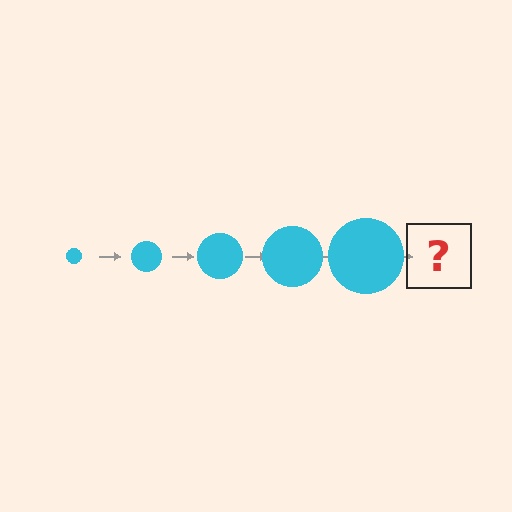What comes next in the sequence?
The next element should be a cyan circle, larger than the previous one.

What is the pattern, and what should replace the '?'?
The pattern is that the circle gets progressively larger each step. The '?' should be a cyan circle, larger than the previous one.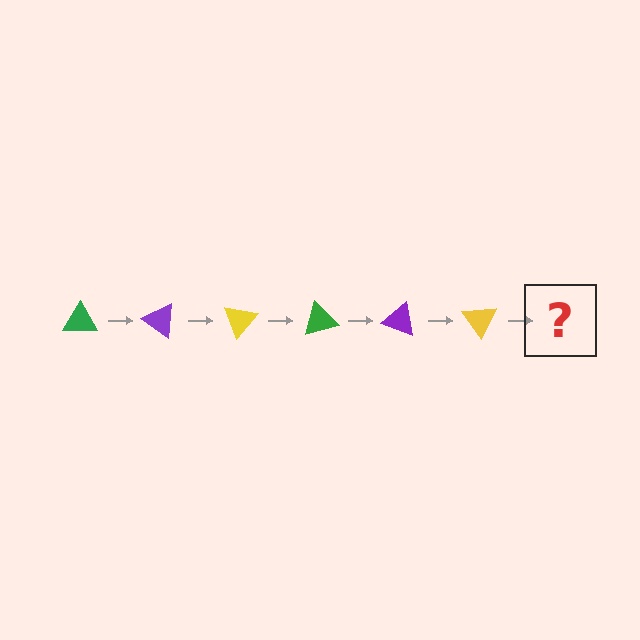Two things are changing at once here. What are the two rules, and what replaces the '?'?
The two rules are that it rotates 35 degrees each step and the color cycles through green, purple, and yellow. The '?' should be a green triangle, rotated 210 degrees from the start.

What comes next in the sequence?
The next element should be a green triangle, rotated 210 degrees from the start.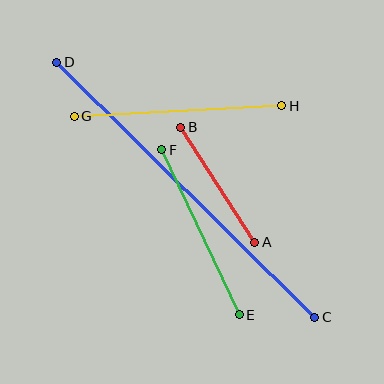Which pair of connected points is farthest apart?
Points C and D are farthest apart.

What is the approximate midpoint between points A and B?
The midpoint is at approximately (218, 185) pixels.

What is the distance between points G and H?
The distance is approximately 208 pixels.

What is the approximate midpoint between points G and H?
The midpoint is at approximately (178, 111) pixels.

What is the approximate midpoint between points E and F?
The midpoint is at approximately (201, 232) pixels.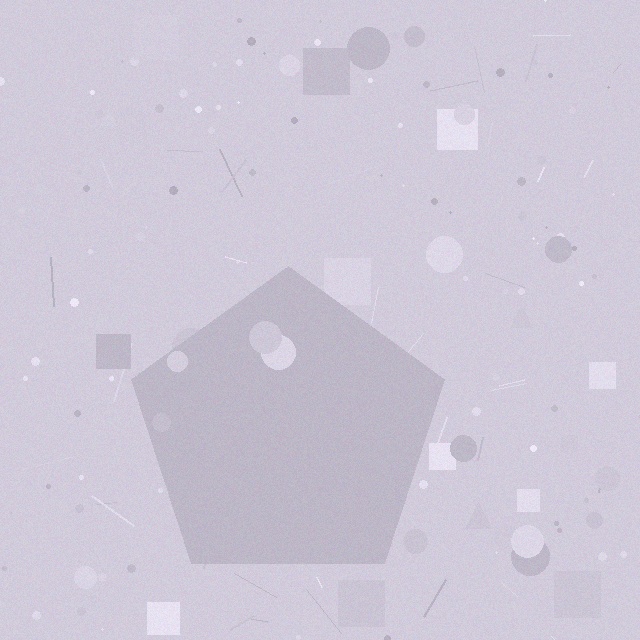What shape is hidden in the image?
A pentagon is hidden in the image.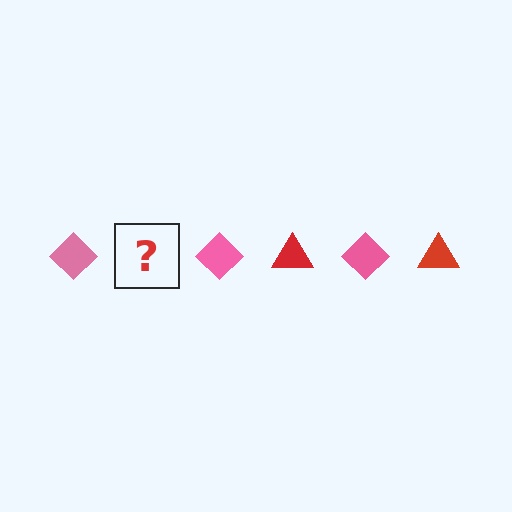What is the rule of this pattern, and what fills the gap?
The rule is that the pattern alternates between pink diamond and red triangle. The gap should be filled with a red triangle.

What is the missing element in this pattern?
The missing element is a red triangle.